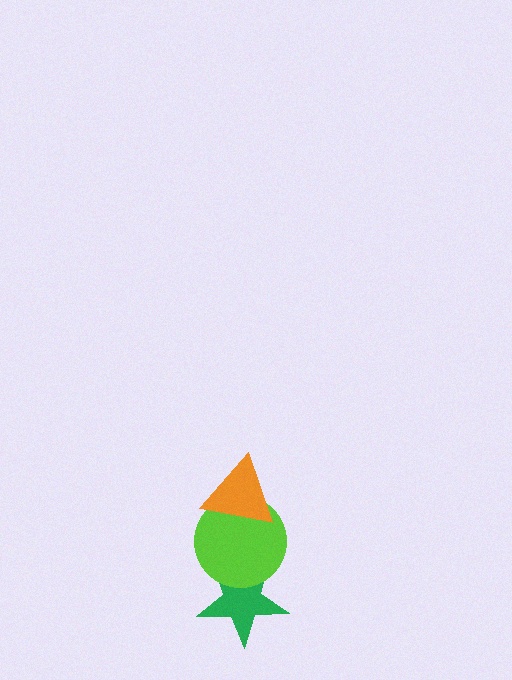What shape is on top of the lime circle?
The orange triangle is on top of the lime circle.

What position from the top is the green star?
The green star is 3rd from the top.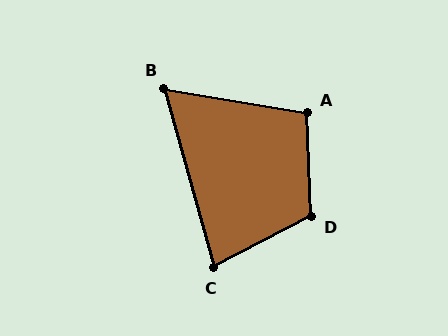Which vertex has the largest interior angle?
D, at approximately 115 degrees.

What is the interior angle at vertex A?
Approximately 102 degrees (obtuse).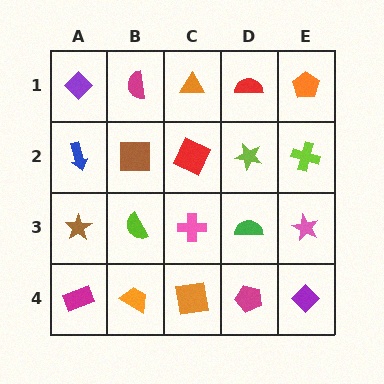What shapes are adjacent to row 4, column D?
A green semicircle (row 3, column D), an orange square (row 4, column C), a purple diamond (row 4, column E).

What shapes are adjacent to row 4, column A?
A brown star (row 3, column A), an orange trapezoid (row 4, column B).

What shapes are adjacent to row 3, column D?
A lime star (row 2, column D), a magenta pentagon (row 4, column D), a pink cross (row 3, column C), a pink star (row 3, column E).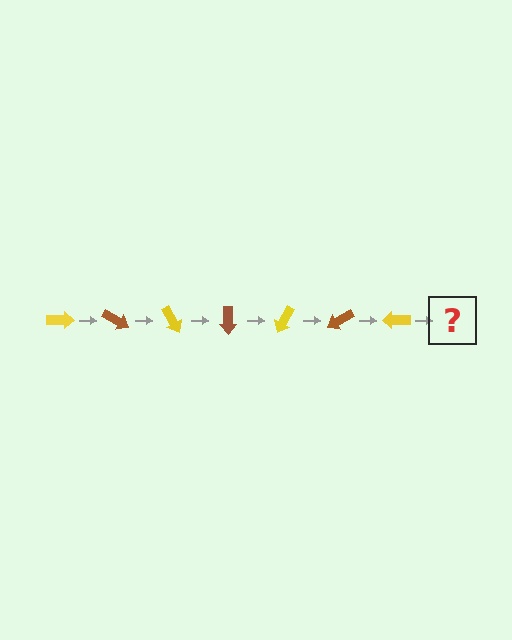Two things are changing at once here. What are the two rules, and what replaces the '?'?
The two rules are that it rotates 30 degrees each step and the color cycles through yellow and brown. The '?' should be a brown arrow, rotated 210 degrees from the start.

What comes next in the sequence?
The next element should be a brown arrow, rotated 210 degrees from the start.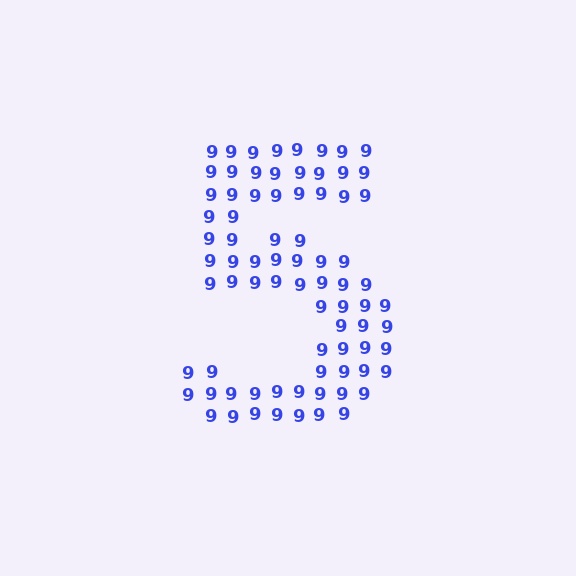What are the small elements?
The small elements are digit 9's.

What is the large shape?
The large shape is the digit 5.